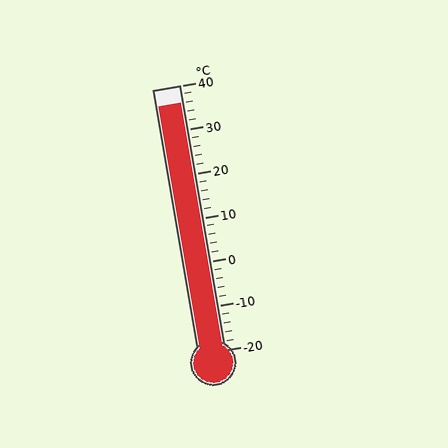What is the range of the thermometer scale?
The thermometer scale ranges from -20°C to 40°C.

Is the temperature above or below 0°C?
The temperature is above 0°C.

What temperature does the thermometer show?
The thermometer shows approximately 36°C.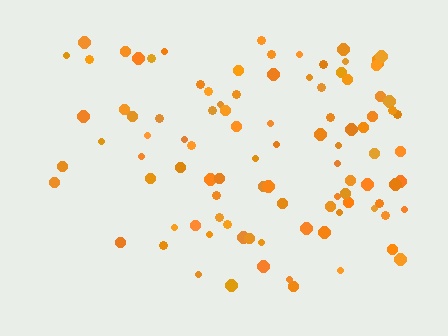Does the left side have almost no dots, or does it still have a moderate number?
Still a moderate number, just noticeably fewer than the right.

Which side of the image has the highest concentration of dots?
The right.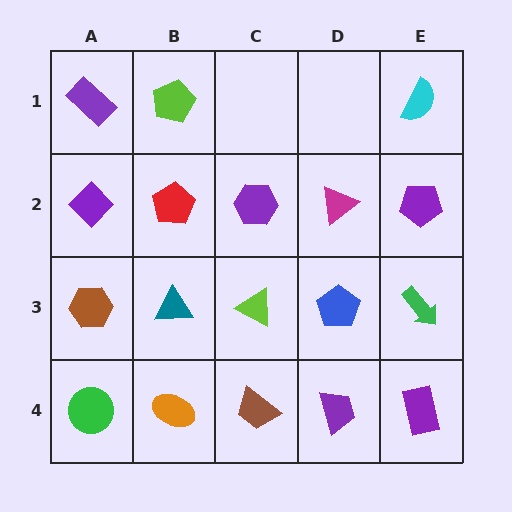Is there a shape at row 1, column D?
No, that cell is empty.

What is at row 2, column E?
A purple pentagon.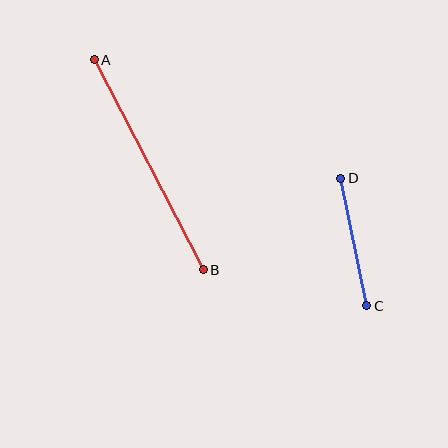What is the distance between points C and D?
The distance is approximately 130 pixels.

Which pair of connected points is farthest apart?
Points A and B are farthest apart.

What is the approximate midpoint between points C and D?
The midpoint is at approximately (354, 242) pixels.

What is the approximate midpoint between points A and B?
The midpoint is at approximately (149, 165) pixels.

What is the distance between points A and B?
The distance is approximately 237 pixels.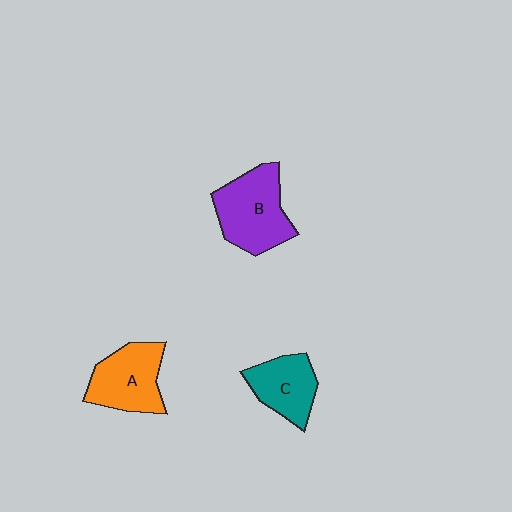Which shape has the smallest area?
Shape C (teal).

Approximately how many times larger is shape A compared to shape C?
Approximately 1.2 times.